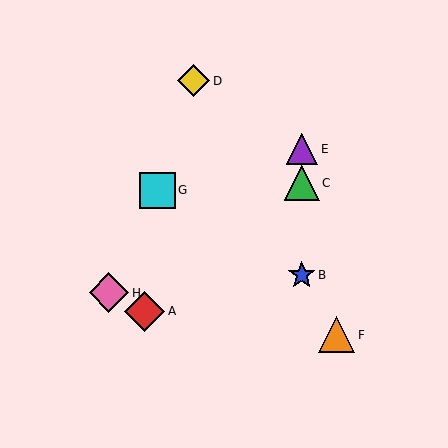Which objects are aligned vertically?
Objects B, C, E are aligned vertically.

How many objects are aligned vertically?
3 objects (B, C, E) are aligned vertically.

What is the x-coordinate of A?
Object A is at x≈145.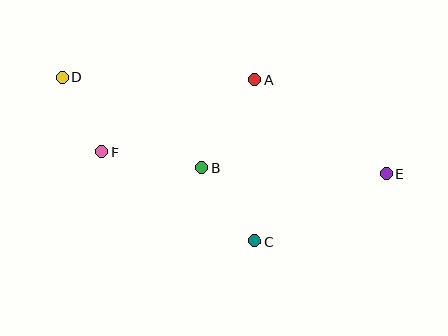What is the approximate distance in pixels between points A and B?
The distance between A and B is approximately 102 pixels.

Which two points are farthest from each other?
Points D and E are farthest from each other.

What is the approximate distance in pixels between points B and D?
The distance between B and D is approximately 166 pixels.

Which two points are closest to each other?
Points D and F are closest to each other.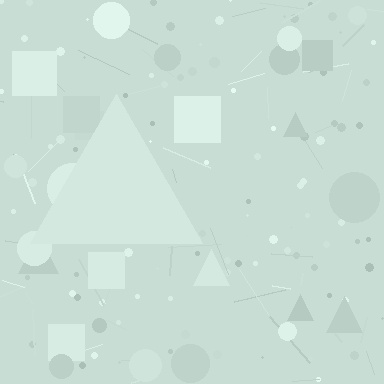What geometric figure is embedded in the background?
A triangle is embedded in the background.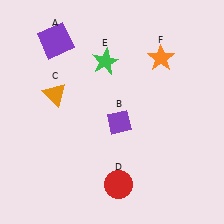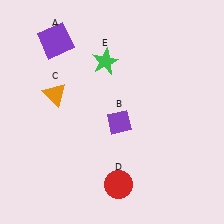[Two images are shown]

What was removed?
The orange star (F) was removed in Image 2.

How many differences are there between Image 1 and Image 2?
There is 1 difference between the two images.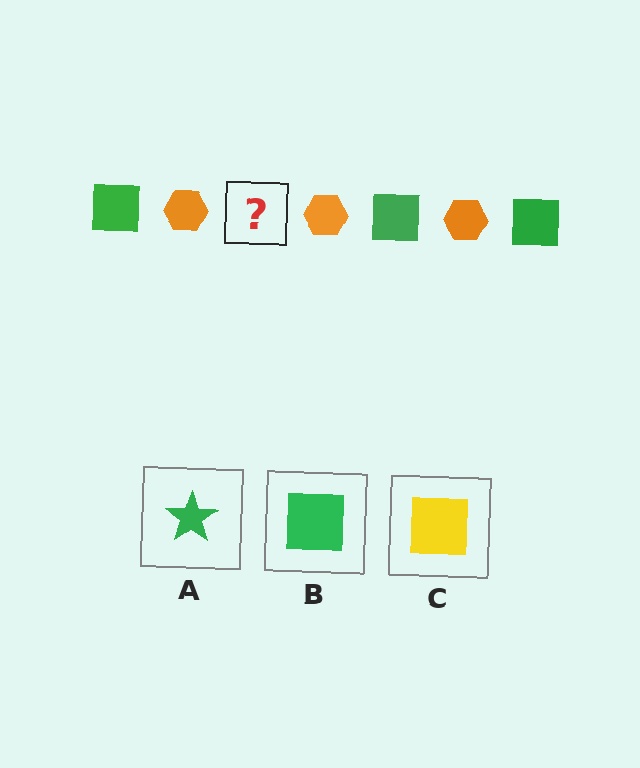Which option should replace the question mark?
Option B.